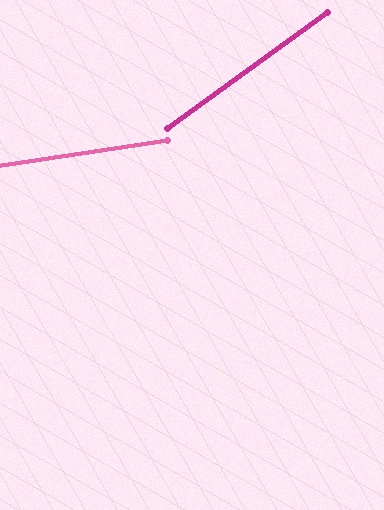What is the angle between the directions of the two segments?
Approximately 27 degrees.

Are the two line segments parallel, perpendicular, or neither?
Neither parallel nor perpendicular — they differ by about 27°.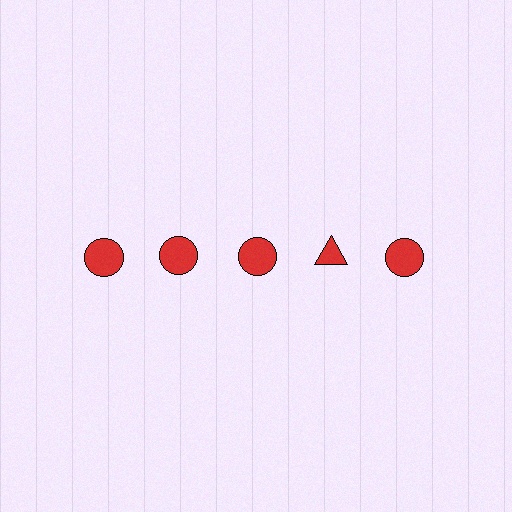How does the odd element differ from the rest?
It has a different shape: triangle instead of circle.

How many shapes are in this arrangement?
There are 5 shapes arranged in a grid pattern.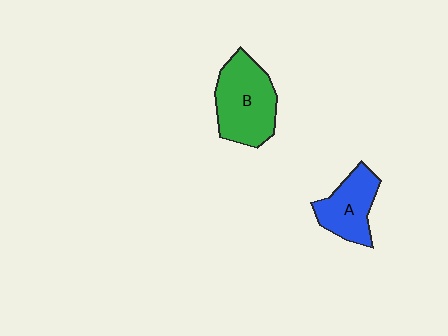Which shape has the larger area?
Shape B (green).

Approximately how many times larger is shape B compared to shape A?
Approximately 1.4 times.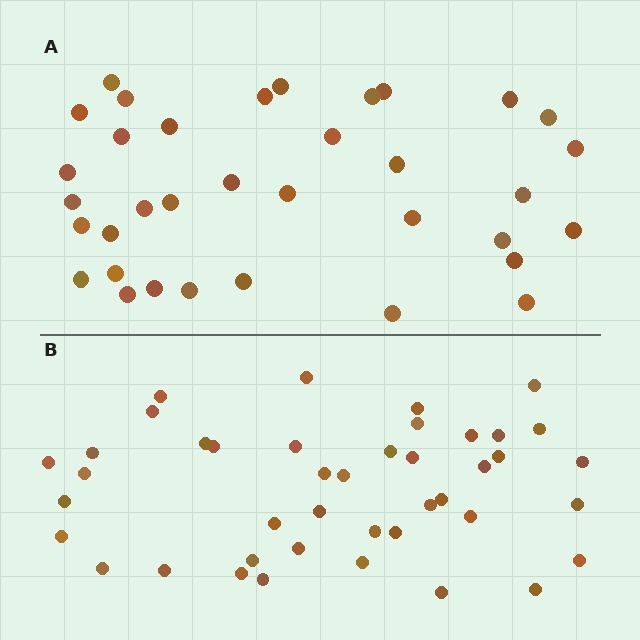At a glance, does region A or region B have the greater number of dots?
Region B (the bottom region) has more dots.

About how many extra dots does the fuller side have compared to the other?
Region B has roughly 8 or so more dots than region A.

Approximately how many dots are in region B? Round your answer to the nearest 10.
About 40 dots. (The exact count is 42, which rounds to 40.)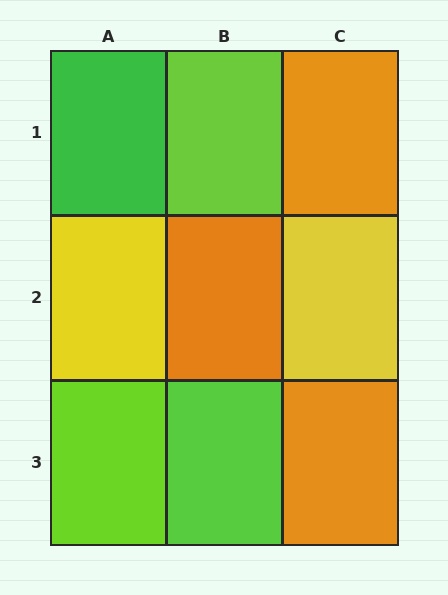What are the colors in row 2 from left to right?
Yellow, orange, yellow.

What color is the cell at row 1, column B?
Lime.